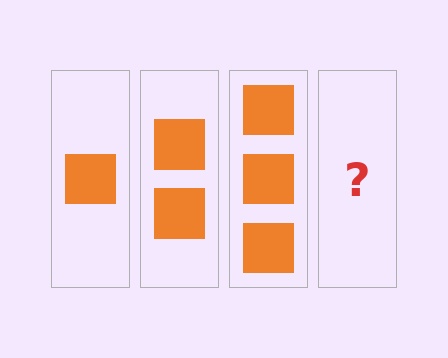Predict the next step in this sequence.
The next step is 4 squares.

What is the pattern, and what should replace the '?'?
The pattern is that each step adds one more square. The '?' should be 4 squares.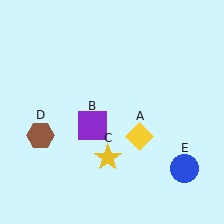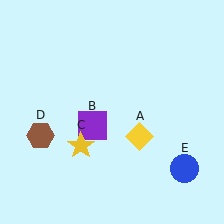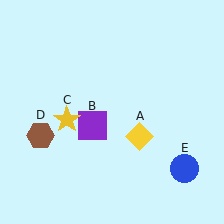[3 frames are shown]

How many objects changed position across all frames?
1 object changed position: yellow star (object C).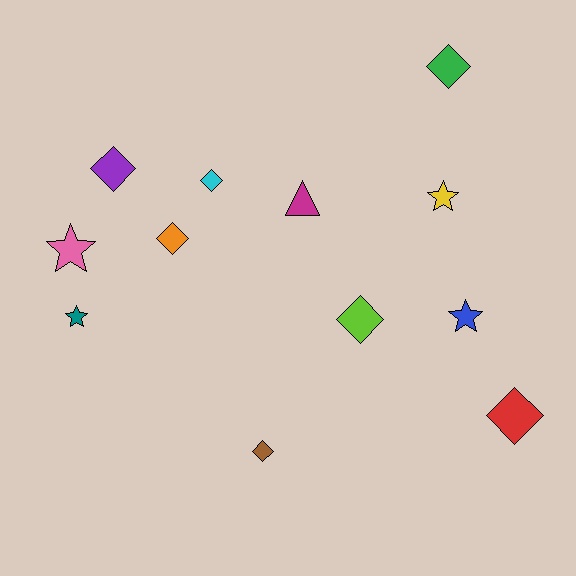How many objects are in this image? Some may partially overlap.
There are 12 objects.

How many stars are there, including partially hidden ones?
There are 4 stars.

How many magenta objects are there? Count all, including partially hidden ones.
There is 1 magenta object.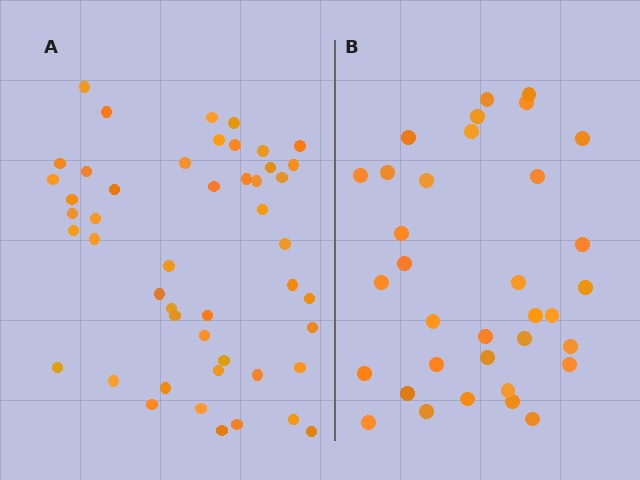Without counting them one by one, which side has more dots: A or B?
Region A (the left region) has more dots.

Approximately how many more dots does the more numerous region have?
Region A has approximately 15 more dots than region B.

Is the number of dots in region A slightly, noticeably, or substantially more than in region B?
Region A has noticeably more, but not dramatically so. The ratio is roughly 1.4 to 1.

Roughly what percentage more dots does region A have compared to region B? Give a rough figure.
About 40% more.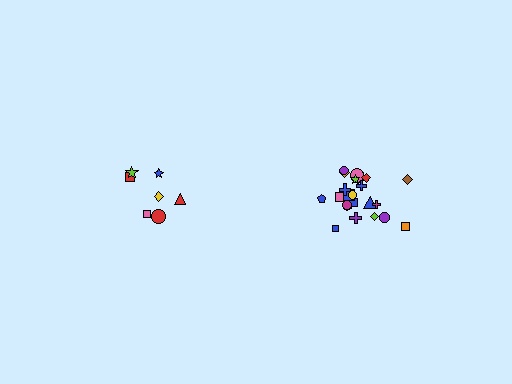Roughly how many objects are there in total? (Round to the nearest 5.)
Roughly 30 objects in total.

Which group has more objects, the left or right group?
The right group.